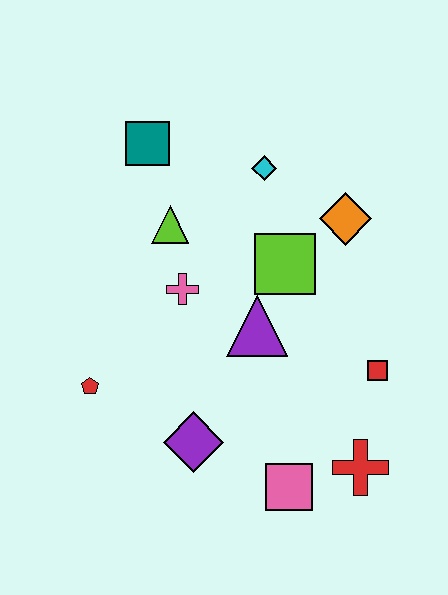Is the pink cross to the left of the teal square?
No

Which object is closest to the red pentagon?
The purple diamond is closest to the red pentagon.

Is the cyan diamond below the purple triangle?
No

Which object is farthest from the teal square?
The red cross is farthest from the teal square.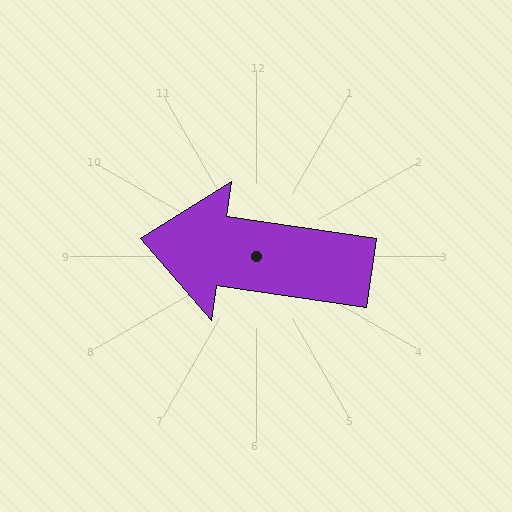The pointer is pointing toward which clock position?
Roughly 9 o'clock.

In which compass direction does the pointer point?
West.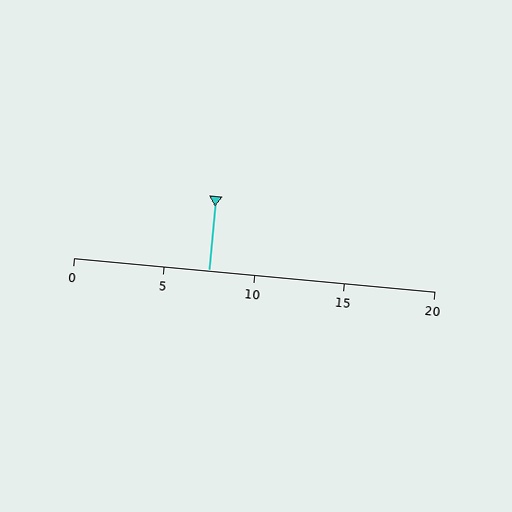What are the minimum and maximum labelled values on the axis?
The axis runs from 0 to 20.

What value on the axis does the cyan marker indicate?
The marker indicates approximately 7.5.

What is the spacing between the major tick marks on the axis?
The major ticks are spaced 5 apart.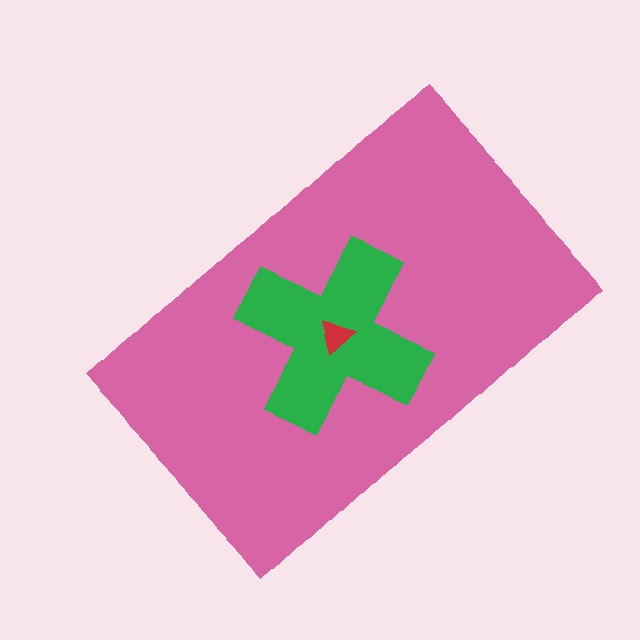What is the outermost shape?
The pink rectangle.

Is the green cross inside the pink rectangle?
Yes.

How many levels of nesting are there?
3.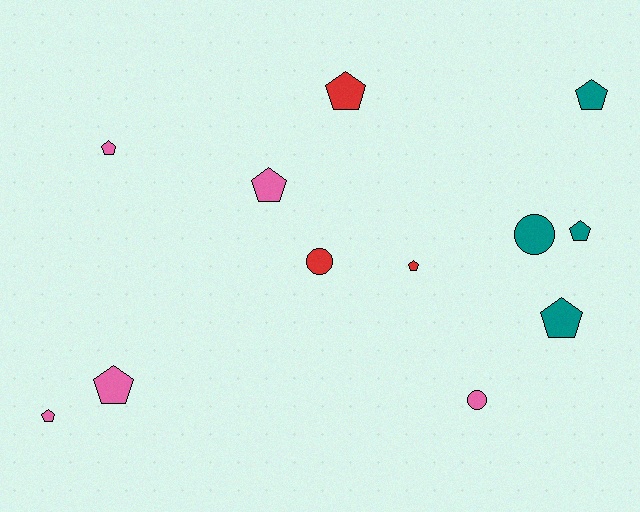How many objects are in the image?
There are 12 objects.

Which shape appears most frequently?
Pentagon, with 9 objects.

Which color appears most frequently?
Pink, with 5 objects.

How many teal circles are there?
There is 1 teal circle.